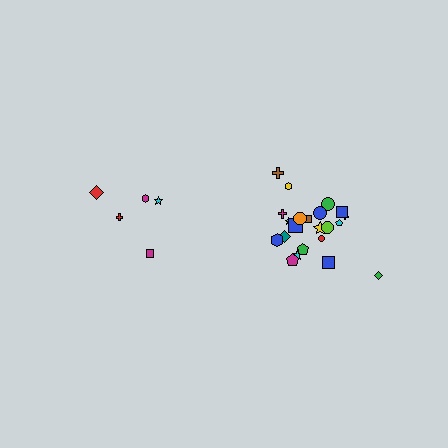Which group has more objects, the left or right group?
The right group.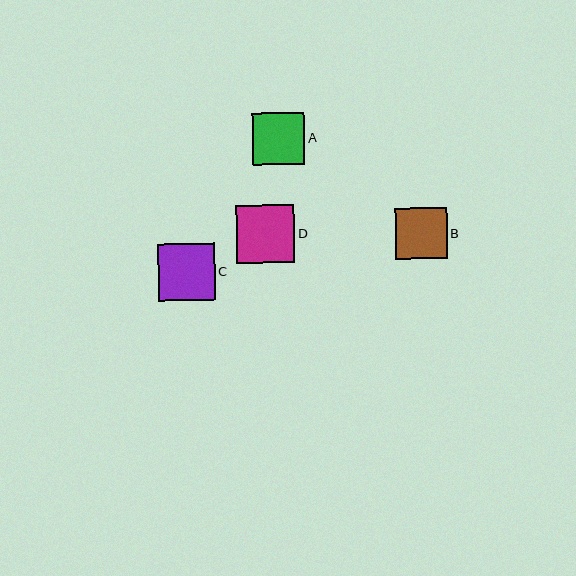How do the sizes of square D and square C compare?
Square D and square C are approximately the same size.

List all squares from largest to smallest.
From largest to smallest: D, C, A, B.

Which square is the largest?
Square D is the largest with a size of approximately 58 pixels.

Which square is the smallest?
Square B is the smallest with a size of approximately 52 pixels.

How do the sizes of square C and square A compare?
Square C and square A are approximately the same size.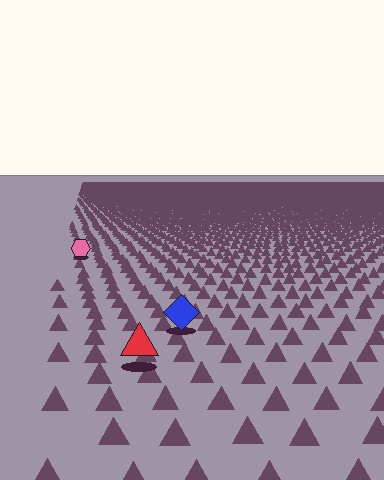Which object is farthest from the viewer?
The pink hexagon is farthest from the viewer. It appears smaller and the ground texture around it is denser.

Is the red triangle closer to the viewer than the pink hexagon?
Yes. The red triangle is closer — you can tell from the texture gradient: the ground texture is coarser near it.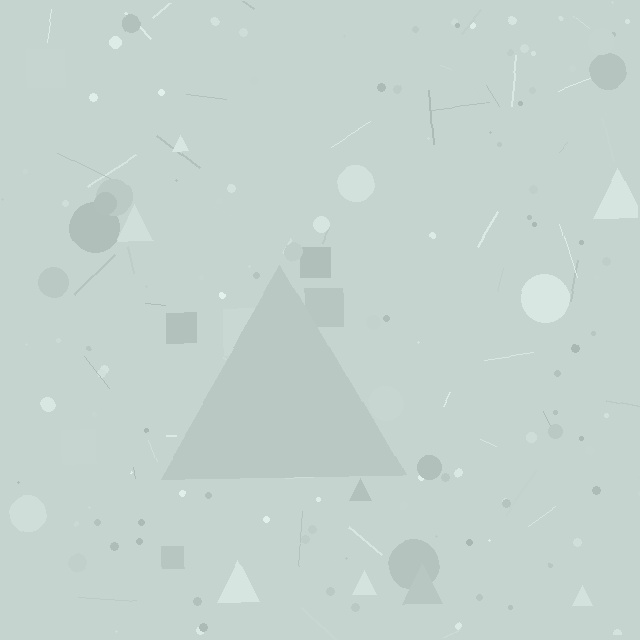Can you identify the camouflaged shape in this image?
The camouflaged shape is a triangle.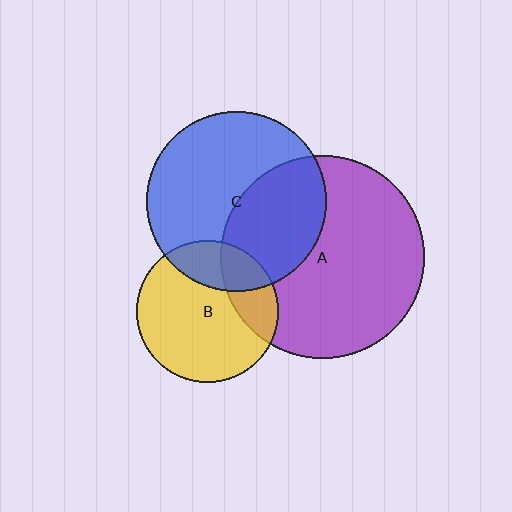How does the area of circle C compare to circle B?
Approximately 1.6 times.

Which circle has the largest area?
Circle A (purple).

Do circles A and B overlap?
Yes.